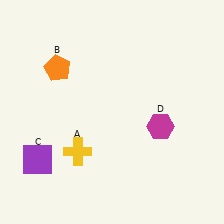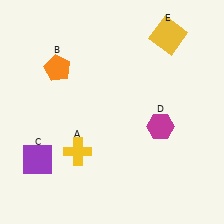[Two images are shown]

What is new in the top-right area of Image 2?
A yellow square (E) was added in the top-right area of Image 2.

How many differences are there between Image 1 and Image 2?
There is 1 difference between the two images.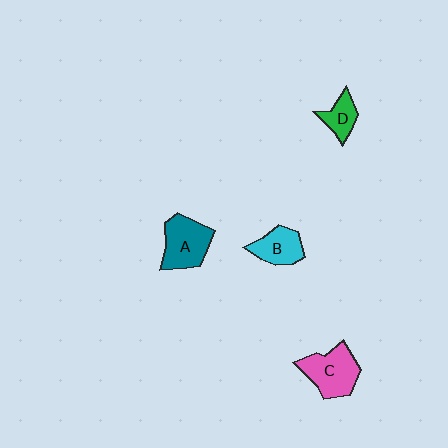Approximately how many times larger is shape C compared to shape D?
Approximately 2.0 times.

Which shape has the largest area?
Shape C (pink).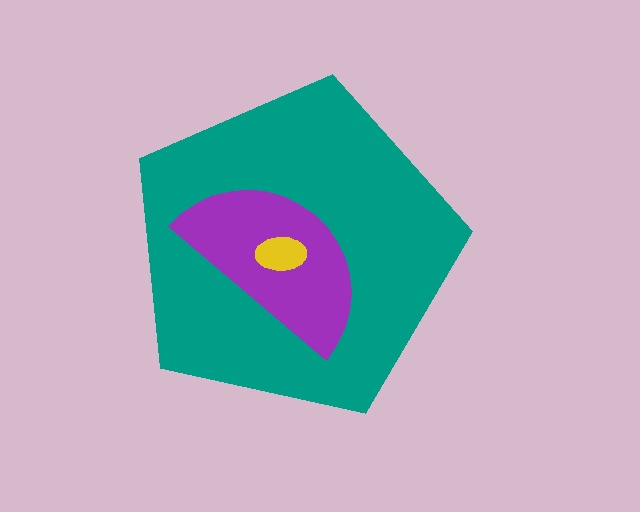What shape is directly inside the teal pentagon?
The purple semicircle.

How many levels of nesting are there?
3.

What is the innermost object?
The yellow ellipse.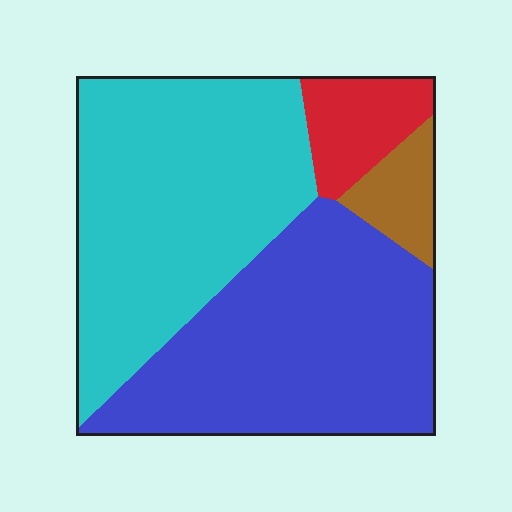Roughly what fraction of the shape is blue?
Blue takes up between a third and a half of the shape.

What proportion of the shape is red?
Red covers 9% of the shape.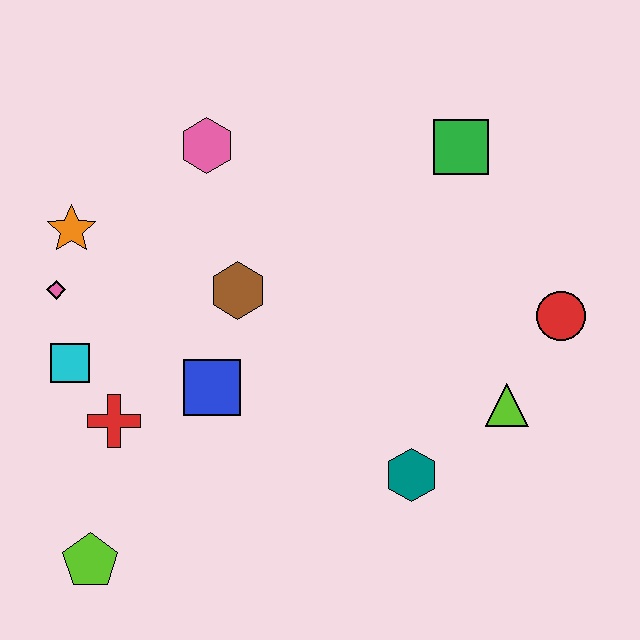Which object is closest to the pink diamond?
The orange star is closest to the pink diamond.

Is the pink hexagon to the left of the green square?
Yes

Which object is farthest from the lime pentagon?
The green square is farthest from the lime pentagon.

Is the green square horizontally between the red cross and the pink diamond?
No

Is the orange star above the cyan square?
Yes